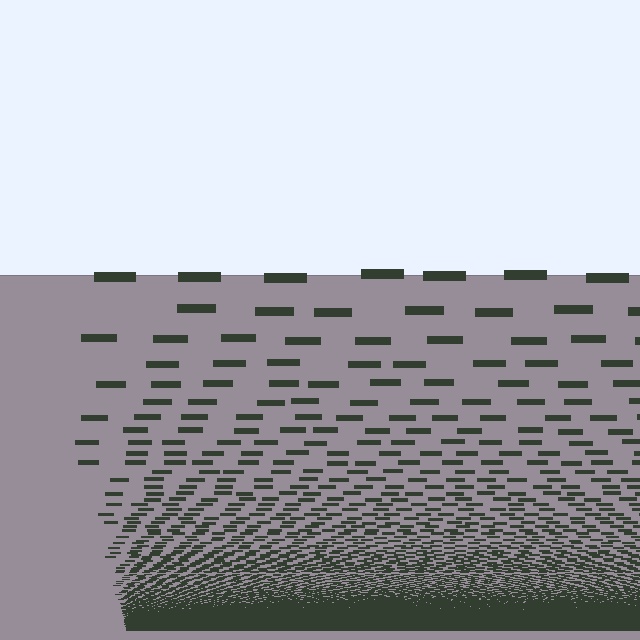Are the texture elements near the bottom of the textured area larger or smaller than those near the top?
Smaller. The gradient is inverted — elements near the bottom are smaller and denser.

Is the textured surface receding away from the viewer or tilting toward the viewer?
The surface appears to tilt toward the viewer. Texture elements get larger and sparser toward the top.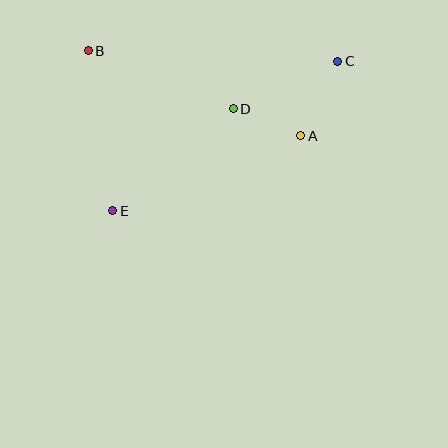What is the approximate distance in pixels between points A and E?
The distance between A and E is approximately 203 pixels.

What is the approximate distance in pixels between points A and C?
The distance between A and C is approximately 84 pixels.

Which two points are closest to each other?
Points A and D are closest to each other.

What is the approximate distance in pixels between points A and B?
The distance between A and B is approximately 229 pixels.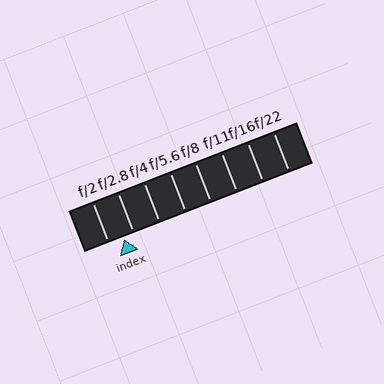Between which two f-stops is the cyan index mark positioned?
The index mark is between f/2 and f/2.8.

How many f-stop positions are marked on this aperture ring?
There are 8 f-stop positions marked.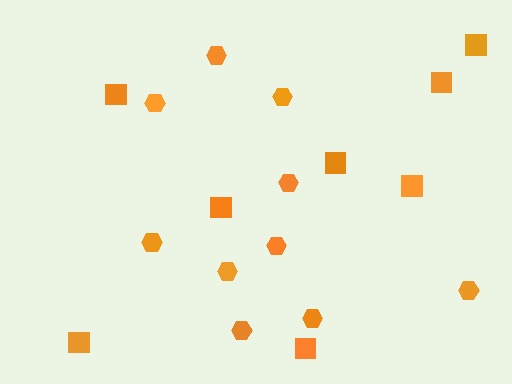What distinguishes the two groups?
There are 2 groups: one group of squares (8) and one group of hexagons (10).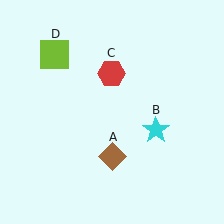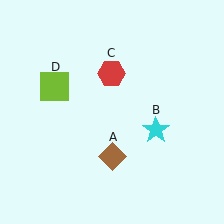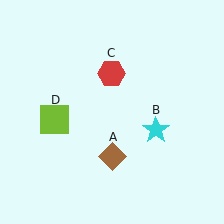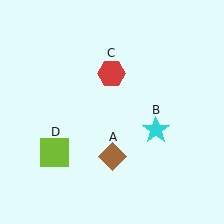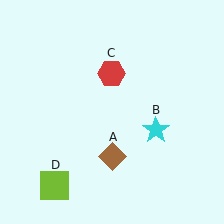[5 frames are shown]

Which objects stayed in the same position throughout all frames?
Brown diamond (object A) and cyan star (object B) and red hexagon (object C) remained stationary.